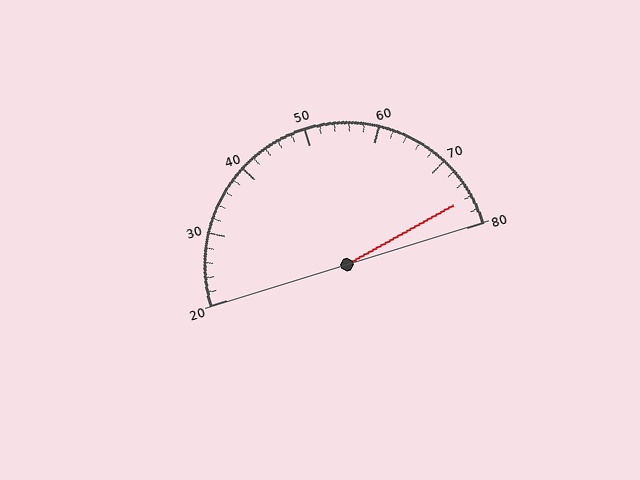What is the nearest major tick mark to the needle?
The nearest major tick mark is 80.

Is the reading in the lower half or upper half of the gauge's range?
The reading is in the upper half of the range (20 to 80).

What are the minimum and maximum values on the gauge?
The gauge ranges from 20 to 80.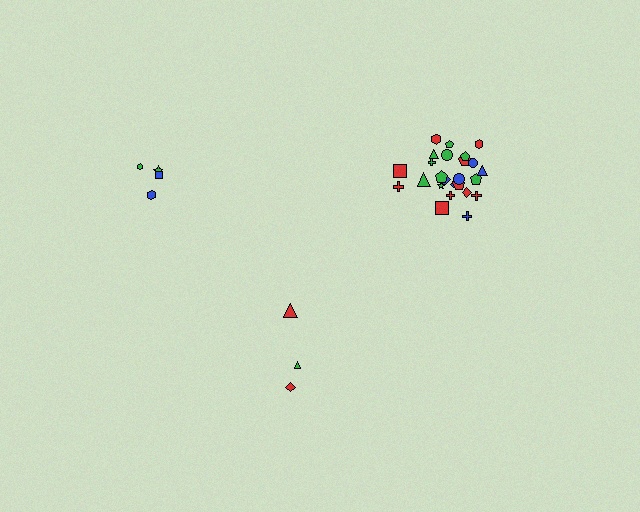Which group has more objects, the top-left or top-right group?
The top-right group.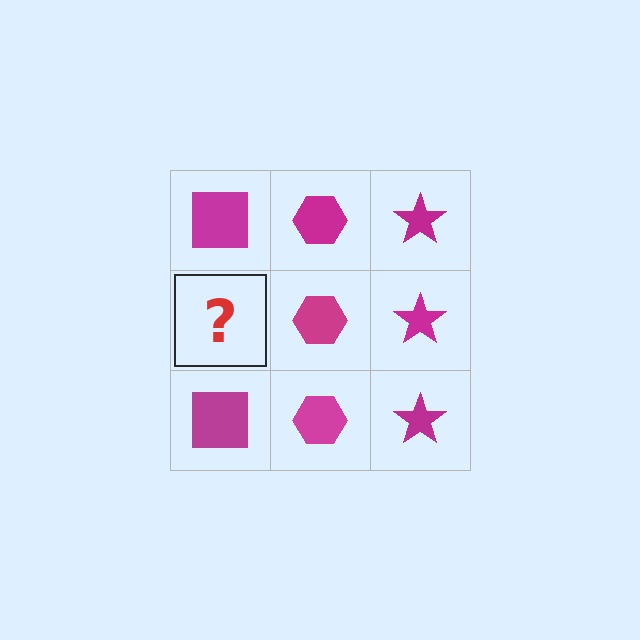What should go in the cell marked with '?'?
The missing cell should contain a magenta square.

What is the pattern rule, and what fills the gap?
The rule is that each column has a consistent shape. The gap should be filled with a magenta square.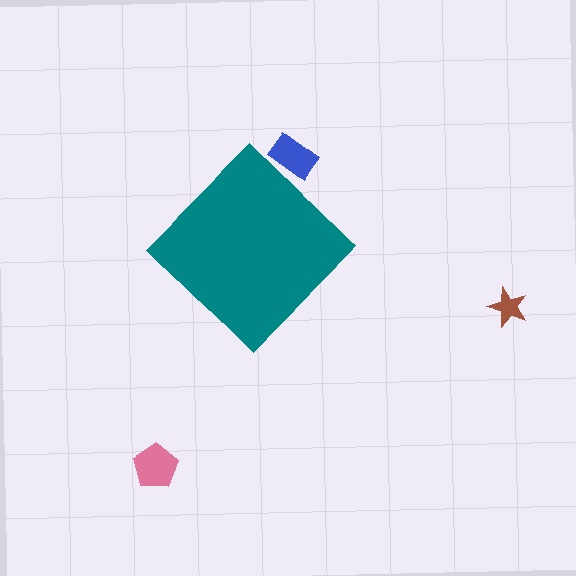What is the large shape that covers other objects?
A teal diamond.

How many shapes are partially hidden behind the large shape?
1 shape is partially hidden.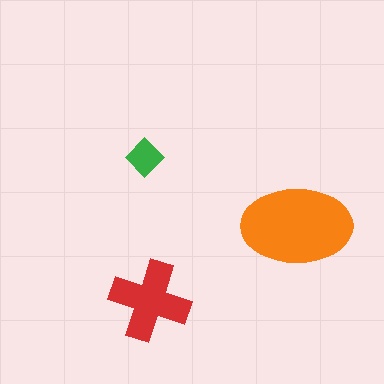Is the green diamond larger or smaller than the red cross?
Smaller.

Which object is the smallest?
The green diamond.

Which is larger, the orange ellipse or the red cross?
The orange ellipse.